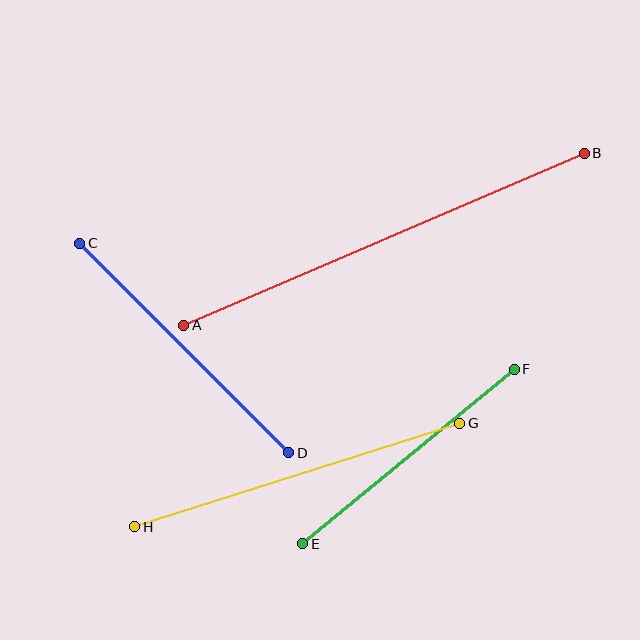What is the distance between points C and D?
The distance is approximately 296 pixels.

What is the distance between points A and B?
The distance is approximately 436 pixels.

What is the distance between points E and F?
The distance is approximately 274 pixels.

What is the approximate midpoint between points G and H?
The midpoint is at approximately (297, 475) pixels.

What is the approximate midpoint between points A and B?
The midpoint is at approximately (384, 239) pixels.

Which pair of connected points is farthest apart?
Points A and B are farthest apart.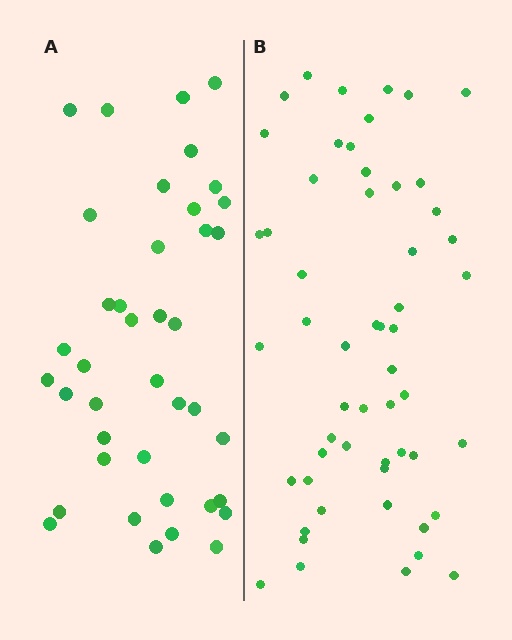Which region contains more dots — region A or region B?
Region B (the right region) has more dots.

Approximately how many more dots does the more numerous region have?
Region B has approximately 15 more dots than region A.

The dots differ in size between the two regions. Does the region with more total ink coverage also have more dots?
No. Region A has more total ink coverage because its dots are larger, but region B actually contains more individual dots. Total area can be misleading — the number of items is what matters here.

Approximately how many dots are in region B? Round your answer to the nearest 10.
About 60 dots. (The exact count is 55, which rounds to 60.)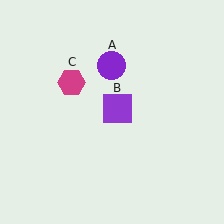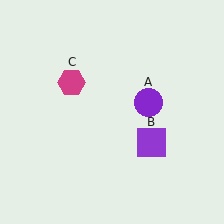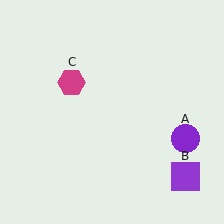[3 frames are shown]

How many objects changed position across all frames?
2 objects changed position: purple circle (object A), purple square (object B).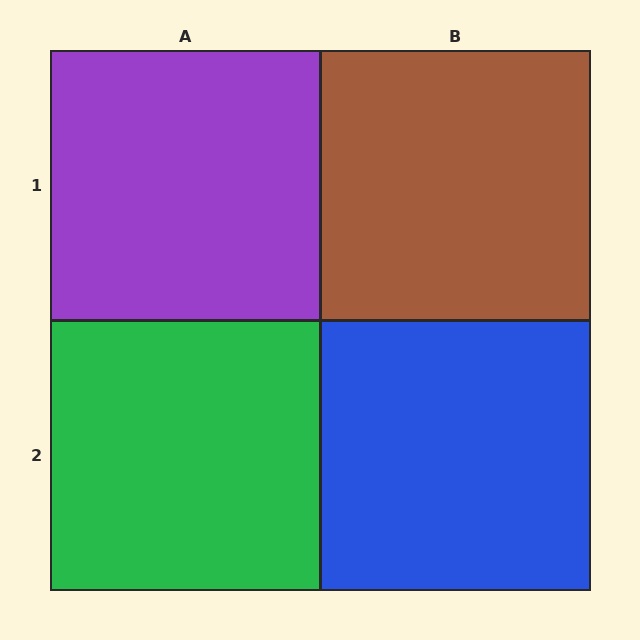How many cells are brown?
1 cell is brown.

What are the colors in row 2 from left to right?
Green, blue.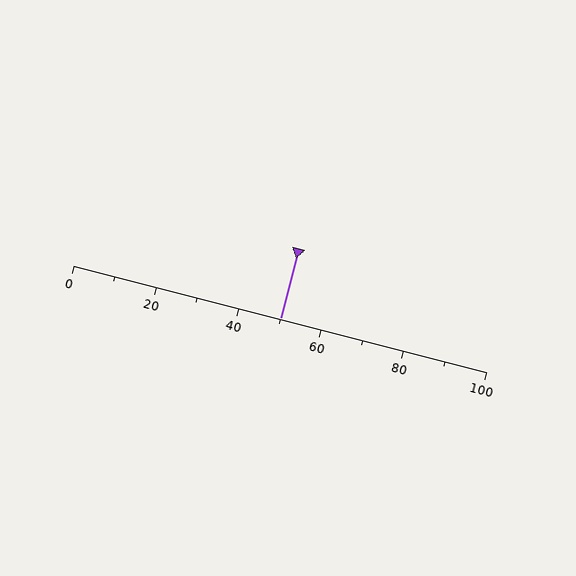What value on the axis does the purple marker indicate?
The marker indicates approximately 50.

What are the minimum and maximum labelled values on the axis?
The axis runs from 0 to 100.